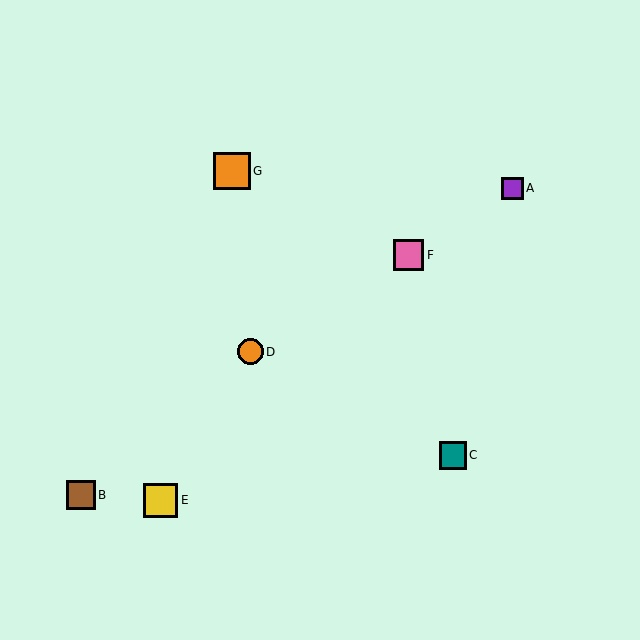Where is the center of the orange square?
The center of the orange square is at (232, 171).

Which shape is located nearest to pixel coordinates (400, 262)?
The pink square (labeled F) at (408, 255) is nearest to that location.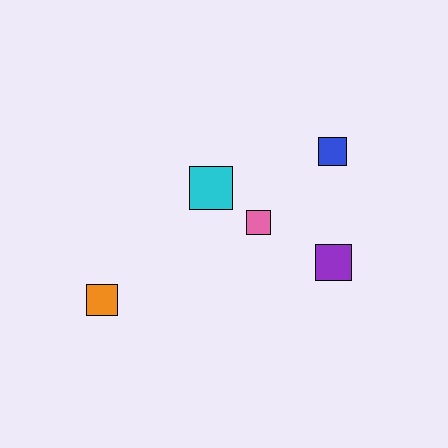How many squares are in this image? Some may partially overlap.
There are 5 squares.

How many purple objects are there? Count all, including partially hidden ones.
There is 1 purple object.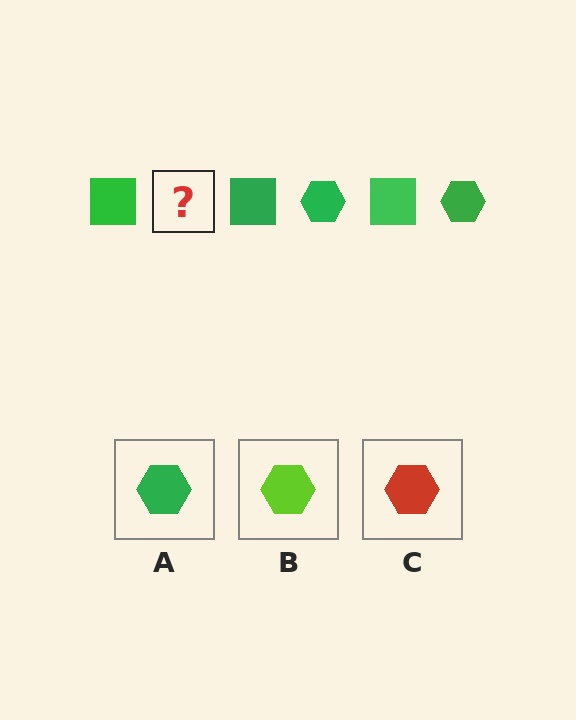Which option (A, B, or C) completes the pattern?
A.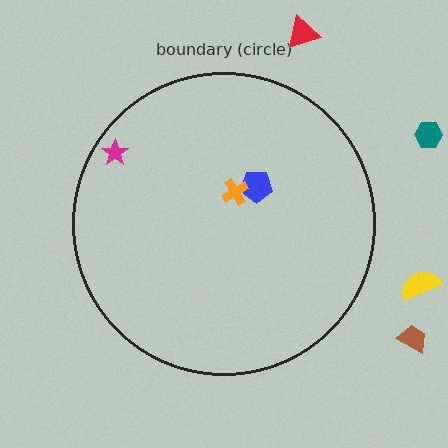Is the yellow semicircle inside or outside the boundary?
Outside.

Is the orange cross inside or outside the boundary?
Inside.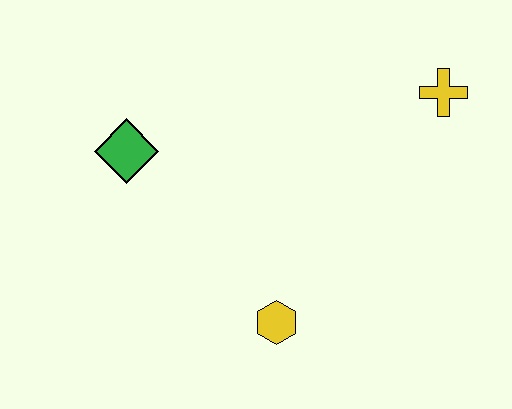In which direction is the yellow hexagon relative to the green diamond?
The yellow hexagon is below the green diamond.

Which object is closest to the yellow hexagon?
The green diamond is closest to the yellow hexagon.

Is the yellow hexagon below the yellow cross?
Yes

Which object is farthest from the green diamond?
The yellow cross is farthest from the green diamond.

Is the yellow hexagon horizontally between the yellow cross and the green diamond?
Yes